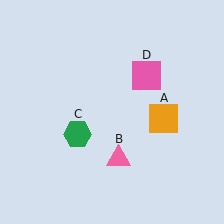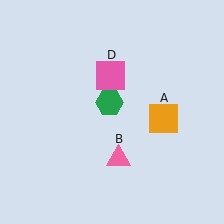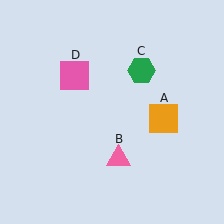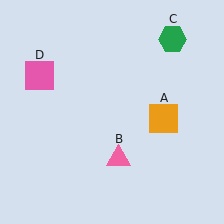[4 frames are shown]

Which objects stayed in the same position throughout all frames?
Orange square (object A) and pink triangle (object B) remained stationary.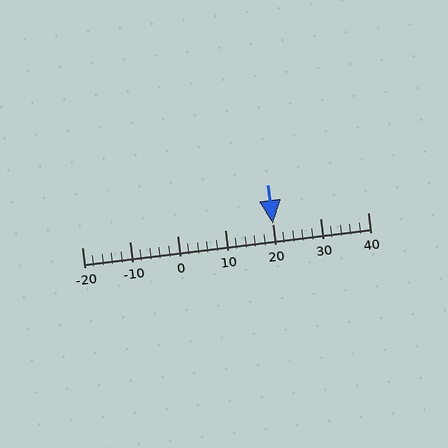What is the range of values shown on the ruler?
The ruler shows values from -20 to 40.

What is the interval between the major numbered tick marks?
The major tick marks are spaced 10 units apart.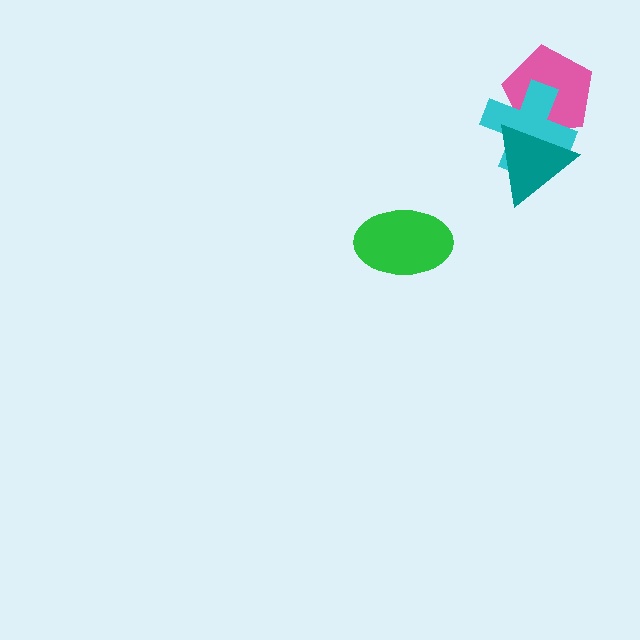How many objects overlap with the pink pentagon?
2 objects overlap with the pink pentagon.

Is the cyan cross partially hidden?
Yes, it is partially covered by another shape.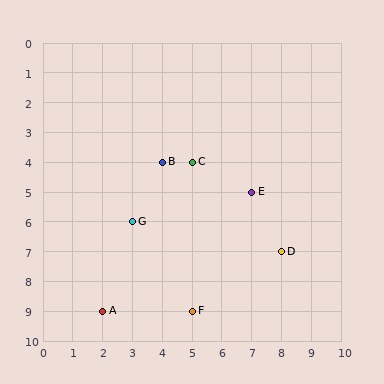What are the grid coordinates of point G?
Point G is at grid coordinates (3, 6).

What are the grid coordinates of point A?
Point A is at grid coordinates (2, 9).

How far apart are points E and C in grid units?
Points E and C are 2 columns and 1 row apart (about 2.2 grid units diagonally).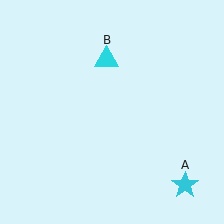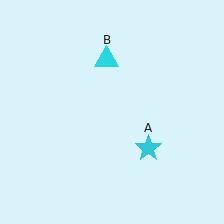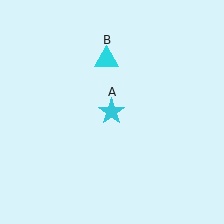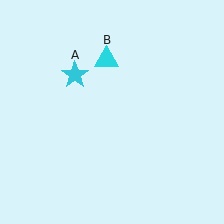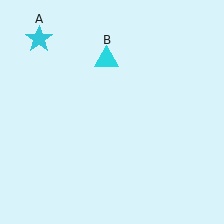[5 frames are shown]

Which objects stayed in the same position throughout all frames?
Cyan triangle (object B) remained stationary.